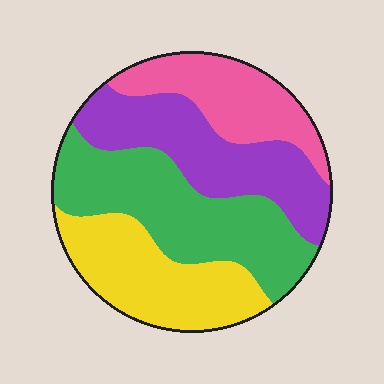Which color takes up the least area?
Pink, at roughly 20%.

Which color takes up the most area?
Green, at roughly 30%.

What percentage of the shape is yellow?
Yellow takes up about one quarter (1/4) of the shape.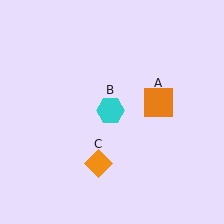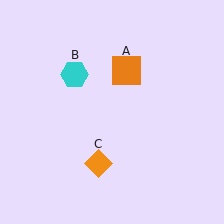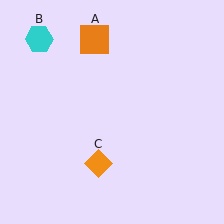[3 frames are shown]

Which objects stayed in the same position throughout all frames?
Orange diamond (object C) remained stationary.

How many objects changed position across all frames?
2 objects changed position: orange square (object A), cyan hexagon (object B).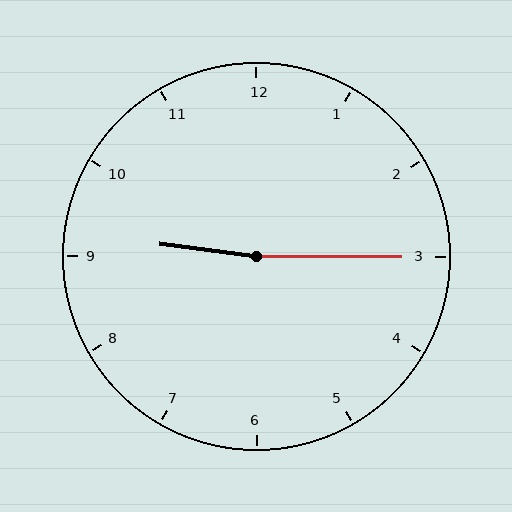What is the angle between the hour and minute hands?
Approximately 172 degrees.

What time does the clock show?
9:15.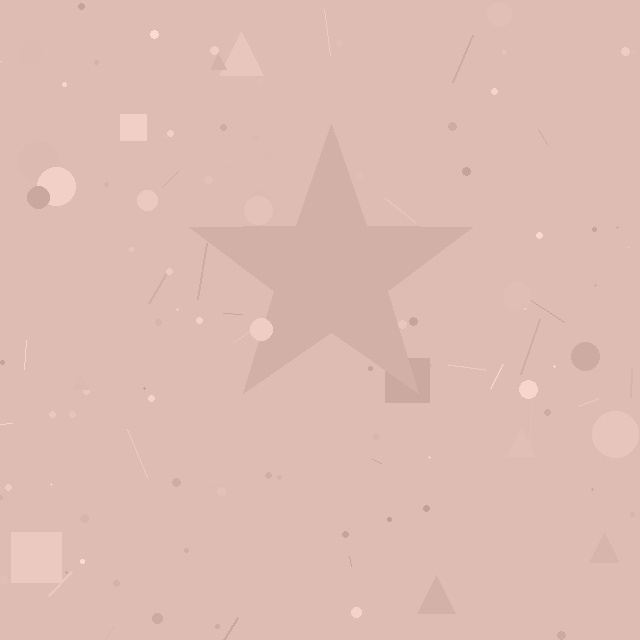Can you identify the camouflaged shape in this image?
The camouflaged shape is a star.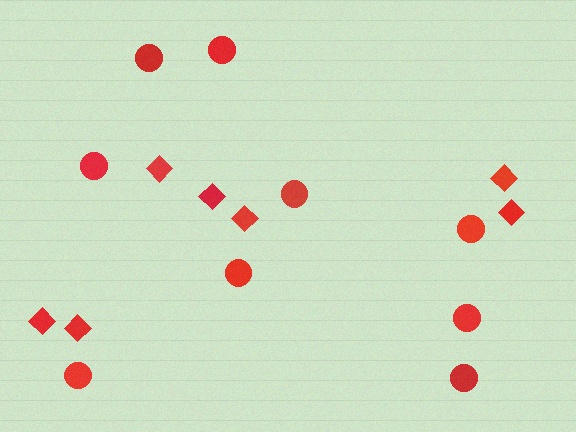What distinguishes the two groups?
There are 2 groups: one group of diamonds (7) and one group of circles (9).